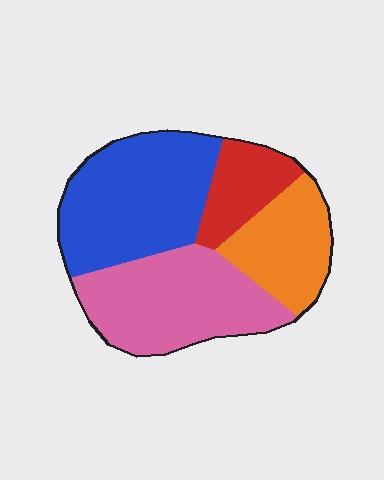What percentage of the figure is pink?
Pink covers about 30% of the figure.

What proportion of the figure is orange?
Orange takes up about one fifth (1/5) of the figure.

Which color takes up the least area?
Red, at roughly 15%.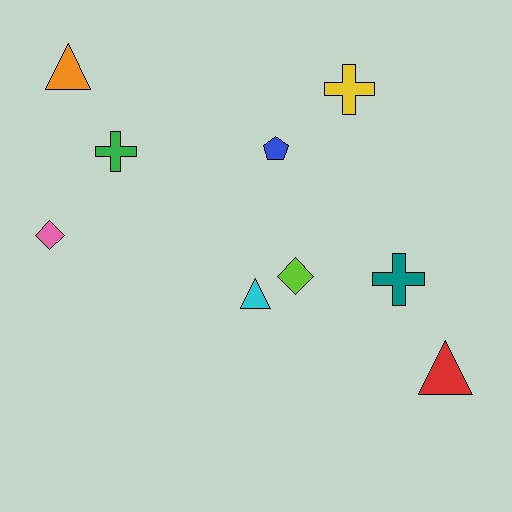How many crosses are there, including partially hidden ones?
There are 3 crosses.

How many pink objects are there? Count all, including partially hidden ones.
There is 1 pink object.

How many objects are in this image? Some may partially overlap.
There are 9 objects.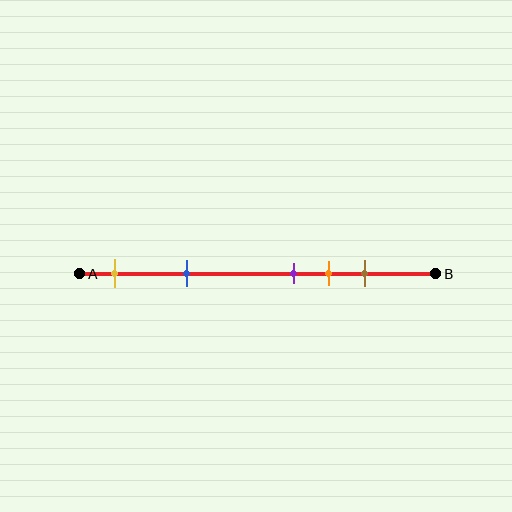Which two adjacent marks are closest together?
The purple and orange marks are the closest adjacent pair.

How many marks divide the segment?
There are 5 marks dividing the segment.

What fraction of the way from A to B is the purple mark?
The purple mark is approximately 60% (0.6) of the way from A to B.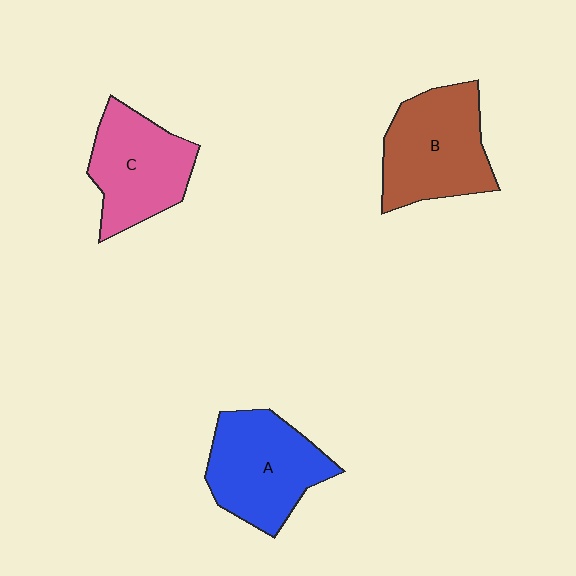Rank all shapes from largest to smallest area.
From largest to smallest: B (brown), A (blue), C (pink).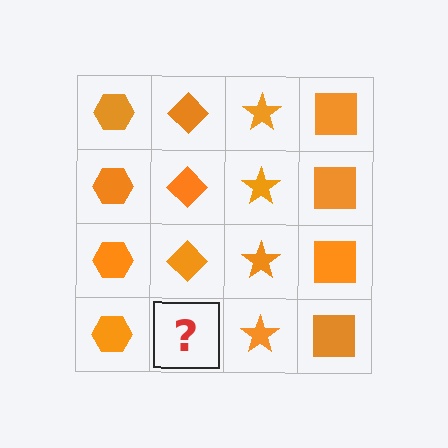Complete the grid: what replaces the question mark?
The question mark should be replaced with an orange diamond.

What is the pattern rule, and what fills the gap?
The rule is that each column has a consistent shape. The gap should be filled with an orange diamond.